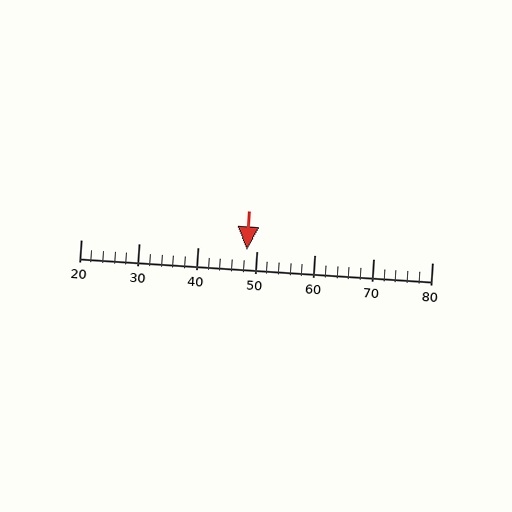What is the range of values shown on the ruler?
The ruler shows values from 20 to 80.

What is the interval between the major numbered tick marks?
The major tick marks are spaced 10 units apart.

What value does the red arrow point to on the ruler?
The red arrow points to approximately 48.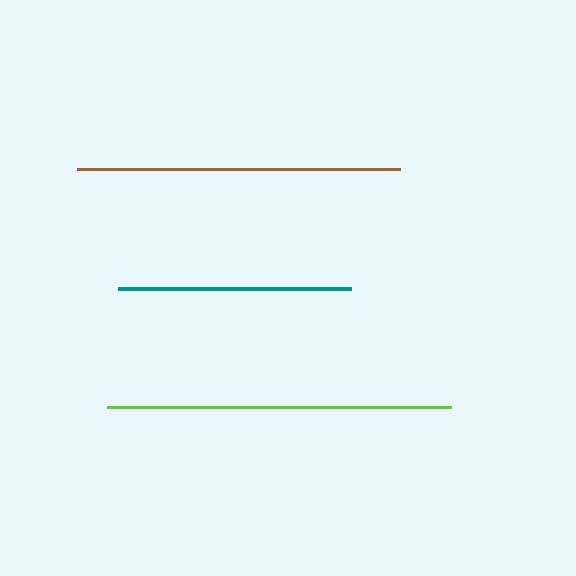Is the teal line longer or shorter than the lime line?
The lime line is longer than the teal line.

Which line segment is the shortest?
The teal line is the shortest at approximately 233 pixels.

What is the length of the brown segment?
The brown segment is approximately 322 pixels long.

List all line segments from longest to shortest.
From longest to shortest: lime, brown, teal.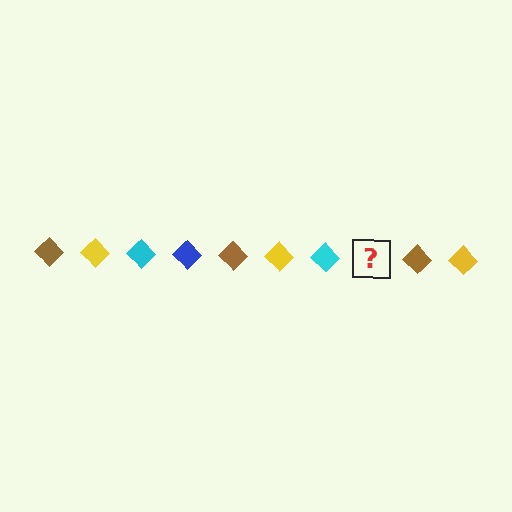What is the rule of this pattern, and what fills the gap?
The rule is that the pattern cycles through brown, yellow, cyan, blue diamonds. The gap should be filled with a blue diamond.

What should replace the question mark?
The question mark should be replaced with a blue diamond.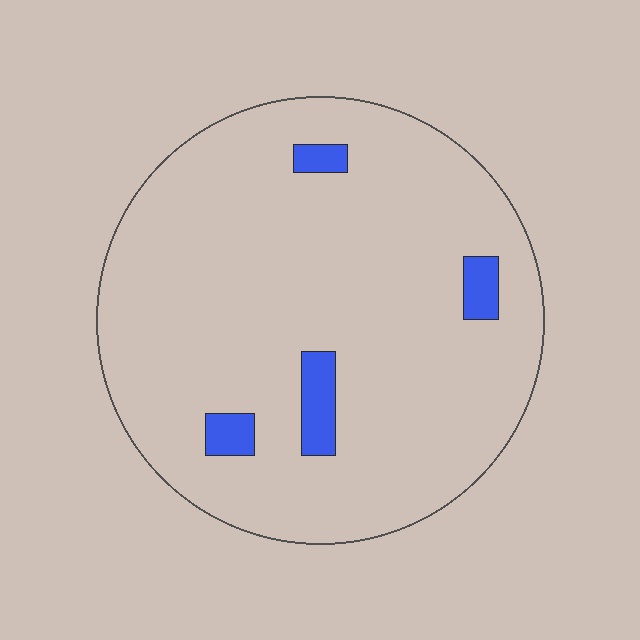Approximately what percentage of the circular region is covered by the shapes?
Approximately 5%.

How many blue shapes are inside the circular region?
4.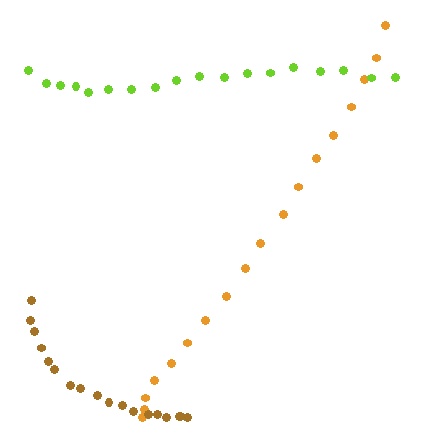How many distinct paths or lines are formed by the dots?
There are 3 distinct paths.